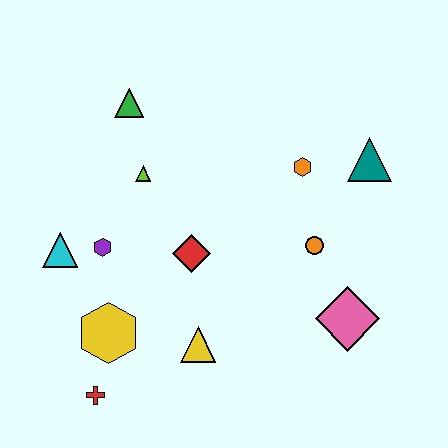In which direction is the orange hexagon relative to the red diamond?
The orange hexagon is to the right of the red diamond.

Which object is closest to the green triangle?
The lime triangle is closest to the green triangle.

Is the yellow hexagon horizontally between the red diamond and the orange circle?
No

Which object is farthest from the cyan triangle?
The teal triangle is farthest from the cyan triangle.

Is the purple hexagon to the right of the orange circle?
No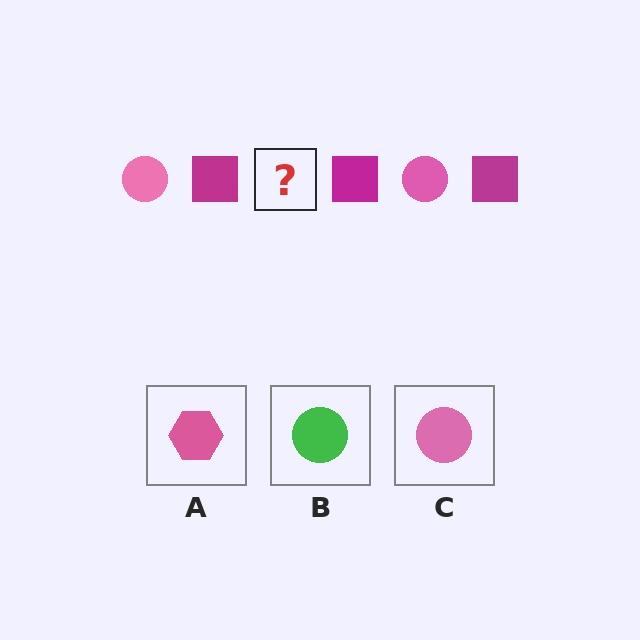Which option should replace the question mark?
Option C.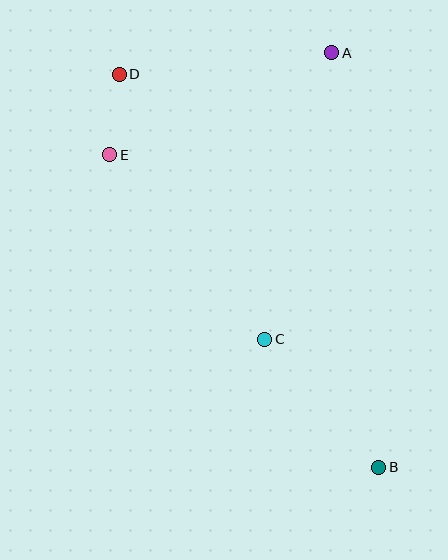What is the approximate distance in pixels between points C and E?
The distance between C and E is approximately 241 pixels.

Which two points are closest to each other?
Points D and E are closest to each other.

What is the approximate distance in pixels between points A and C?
The distance between A and C is approximately 294 pixels.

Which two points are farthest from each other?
Points B and D are farthest from each other.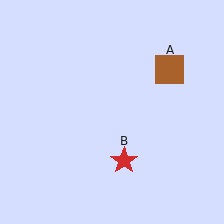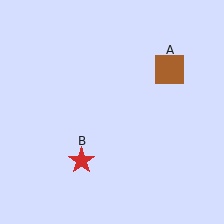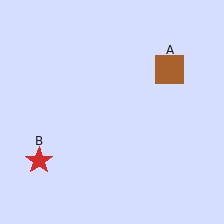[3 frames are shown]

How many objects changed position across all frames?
1 object changed position: red star (object B).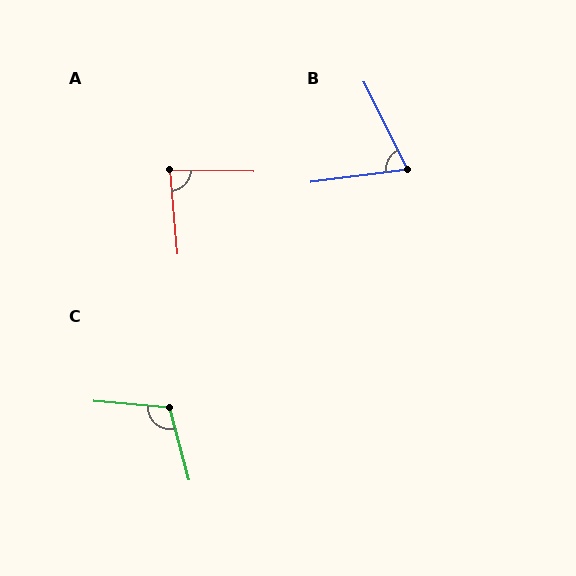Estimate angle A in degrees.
Approximately 84 degrees.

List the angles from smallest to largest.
B (71°), A (84°), C (110°).